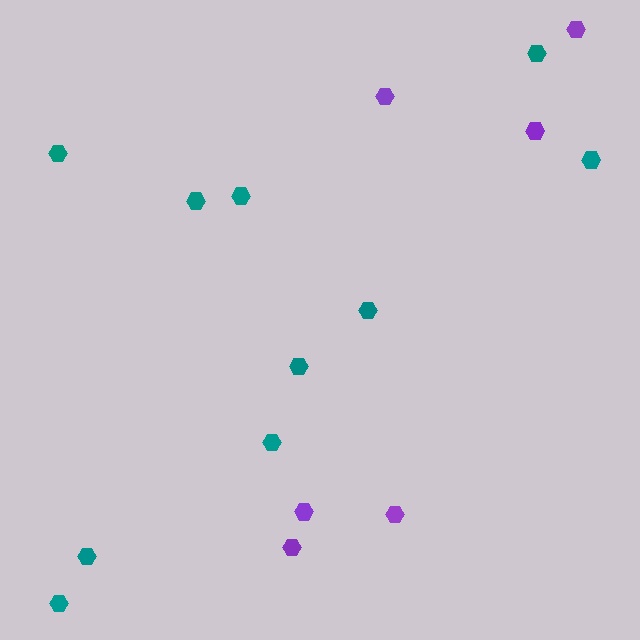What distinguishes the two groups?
There are 2 groups: one group of purple hexagons (6) and one group of teal hexagons (10).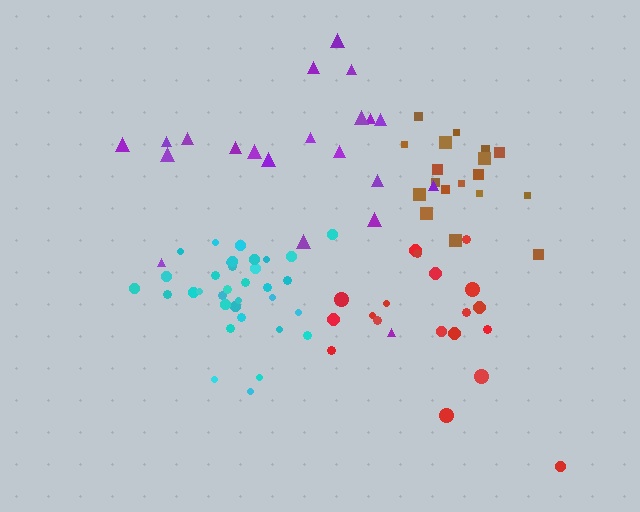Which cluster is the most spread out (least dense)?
Purple.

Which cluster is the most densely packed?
Cyan.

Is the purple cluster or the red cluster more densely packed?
Red.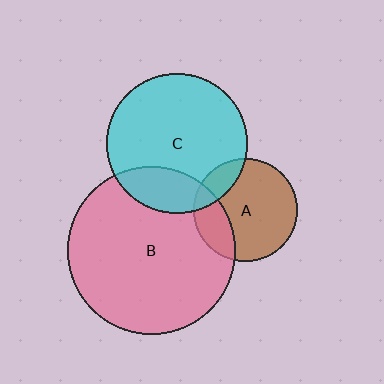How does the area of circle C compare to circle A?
Approximately 1.8 times.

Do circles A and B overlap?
Yes.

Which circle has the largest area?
Circle B (pink).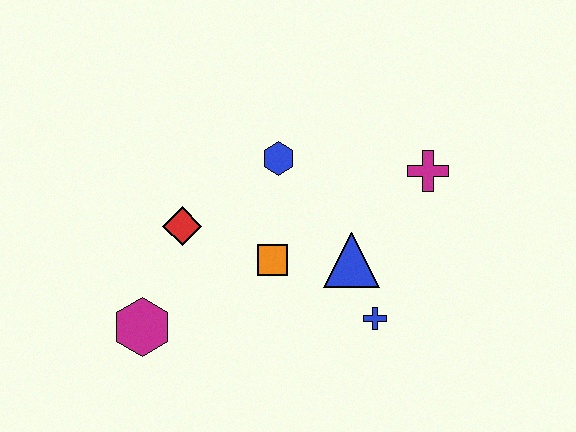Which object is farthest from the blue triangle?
The magenta hexagon is farthest from the blue triangle.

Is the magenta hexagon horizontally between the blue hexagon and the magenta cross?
No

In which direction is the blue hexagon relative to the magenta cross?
The blue hexagon is to the left of the magenta cross.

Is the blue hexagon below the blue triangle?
No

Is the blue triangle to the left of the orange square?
No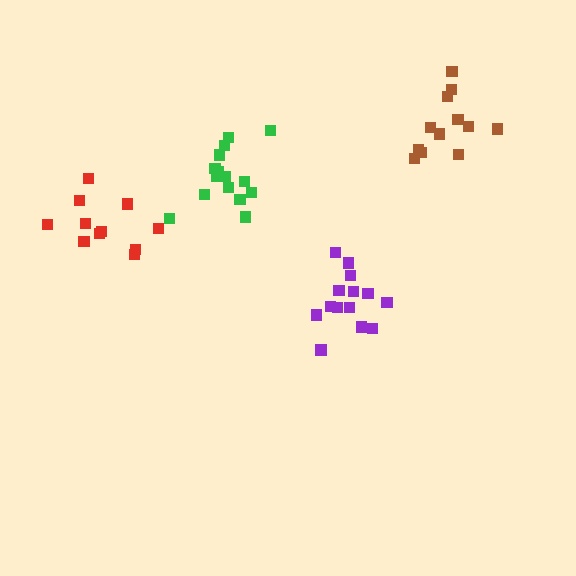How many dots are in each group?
Group 1: 11 dots, Group 2: 14 dots, Group 3: 12 dots, Group 4: 15 dots (52 total).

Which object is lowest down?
The purple cluster is bottommost.